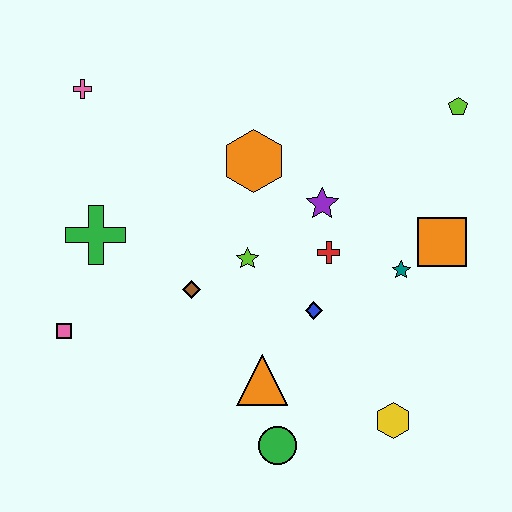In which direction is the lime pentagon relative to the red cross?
The lime pentagon is above the red cross.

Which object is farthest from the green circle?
The pink cross is farthest from the green circle.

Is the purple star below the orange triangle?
No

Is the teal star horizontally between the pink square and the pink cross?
No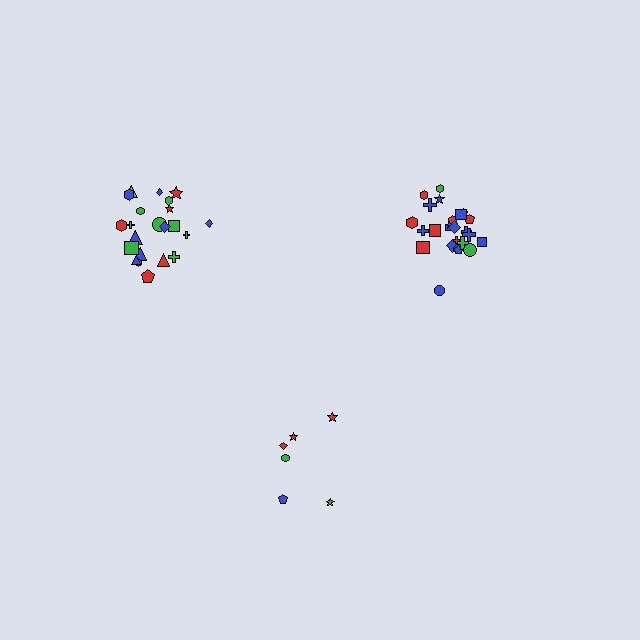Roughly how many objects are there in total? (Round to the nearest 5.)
Roughly 55 objects in total.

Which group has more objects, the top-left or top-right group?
The top-right group.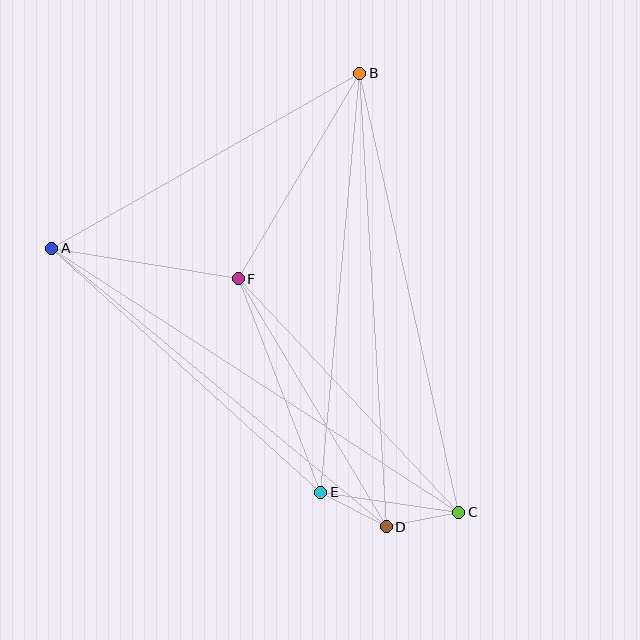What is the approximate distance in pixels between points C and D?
The distance between C and D is approximately 74 pixels.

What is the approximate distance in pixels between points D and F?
The distance between D and F is approximately 289 pixels.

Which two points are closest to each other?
Points D and E are closest to each other.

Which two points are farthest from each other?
Points A and C are farthest from each other.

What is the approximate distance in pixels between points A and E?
The distance between A and E is approximately 363 pixels.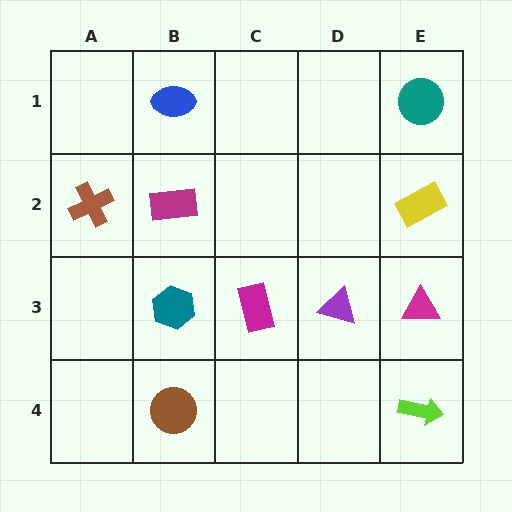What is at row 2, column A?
A brown cross.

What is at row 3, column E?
A magenta triangle.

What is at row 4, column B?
A brown circle.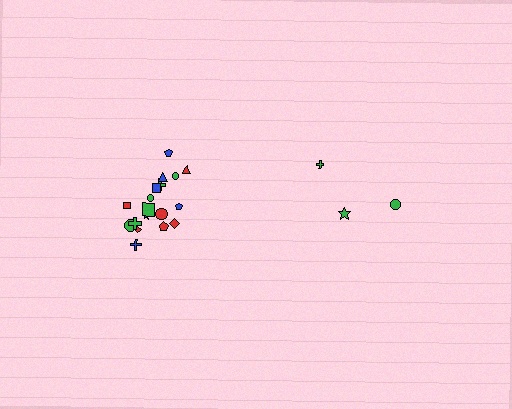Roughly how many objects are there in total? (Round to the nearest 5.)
Roughly 20 objects in total.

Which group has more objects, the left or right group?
The left group.